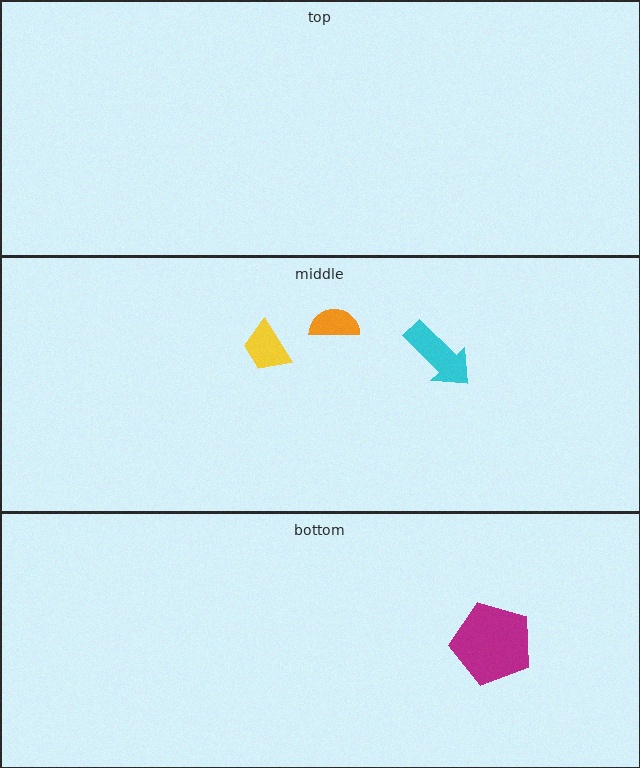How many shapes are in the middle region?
3.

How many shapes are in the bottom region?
1.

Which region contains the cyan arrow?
The middle region.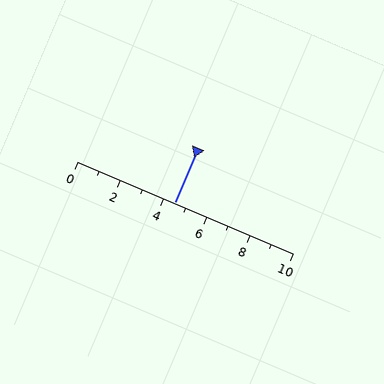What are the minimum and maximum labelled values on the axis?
The axis runs from 0 to 10.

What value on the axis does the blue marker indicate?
The marker indicates approximately 4.5.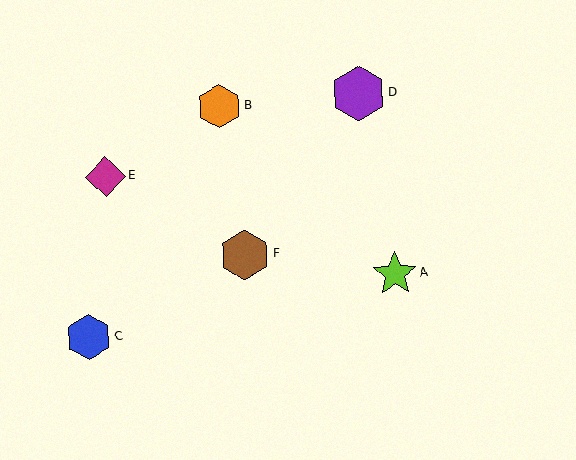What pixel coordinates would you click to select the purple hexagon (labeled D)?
Click at (358, 94) to select the purple hexagon D.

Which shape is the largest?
The purple hexagon (labeled D) is the largest.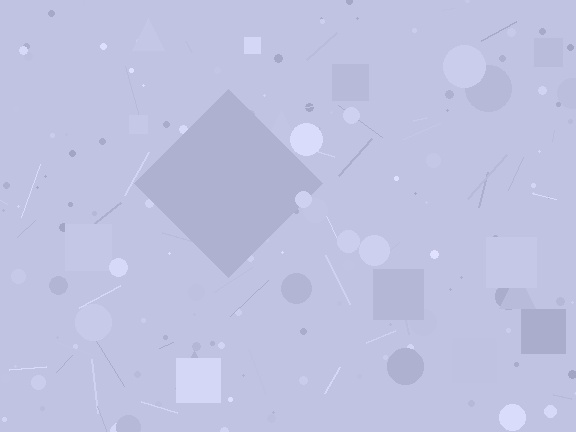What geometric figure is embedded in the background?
A diamond is embedded in the background.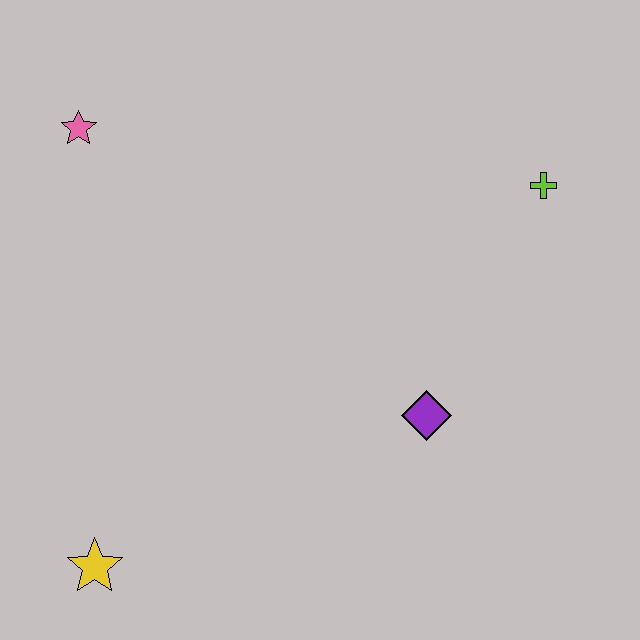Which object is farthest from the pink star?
The lime cross is farthest from the pink star.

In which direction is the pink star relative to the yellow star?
The pink star is above the yellow star.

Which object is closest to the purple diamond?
The lime cross is closest to the purple diamond.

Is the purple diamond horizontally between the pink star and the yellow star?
No